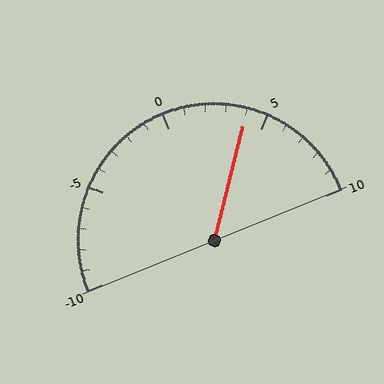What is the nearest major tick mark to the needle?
The nearest major tick mark is 5.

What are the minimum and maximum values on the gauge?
The gauge ranges from -10 to 10.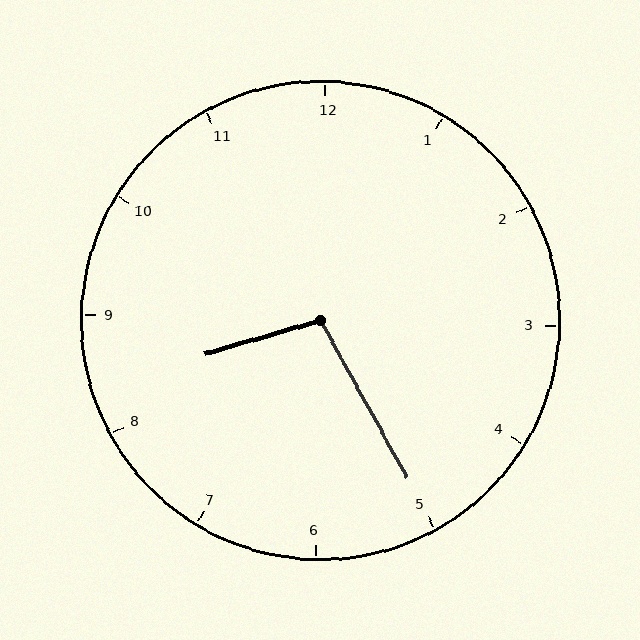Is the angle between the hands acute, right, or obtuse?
It is obtuse.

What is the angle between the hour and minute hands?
Approximately 102 degrees.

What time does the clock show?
8:25.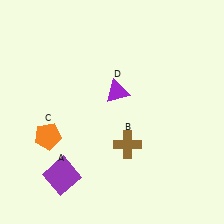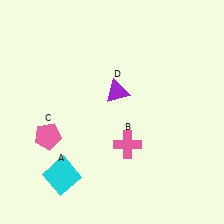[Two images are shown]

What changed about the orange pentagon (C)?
In Image 1, C is orange. In Image 2, it changed to pink.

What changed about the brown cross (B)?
In Image 1, B is brown. In Image 2, it changed to pink.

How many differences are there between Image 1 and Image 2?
There are 3 differences between the two images.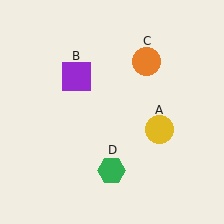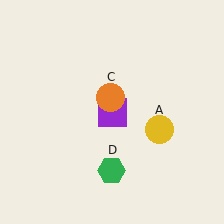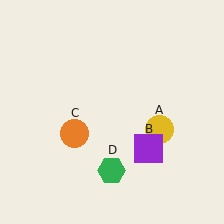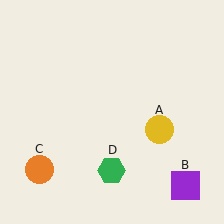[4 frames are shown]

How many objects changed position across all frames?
2 objects changed position: purple square (object B), orange circle (object C).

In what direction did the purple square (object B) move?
The purple square (object B) moved down and to the right.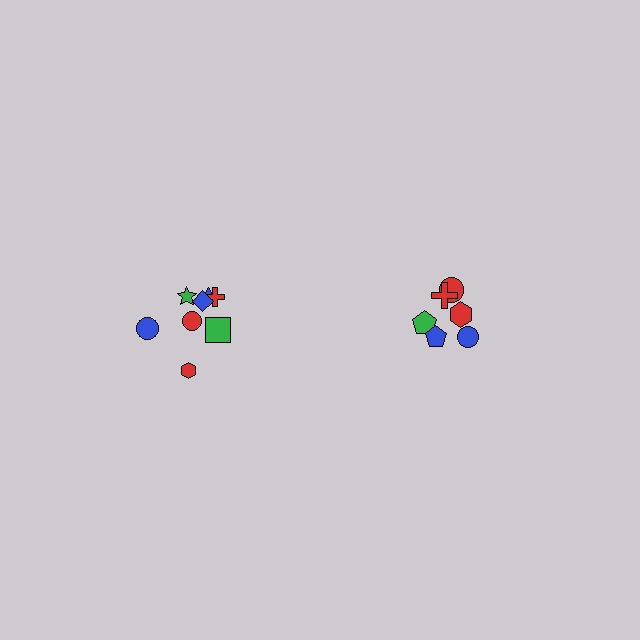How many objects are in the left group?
There are 8 objects.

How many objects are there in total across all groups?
There are 14 objects.